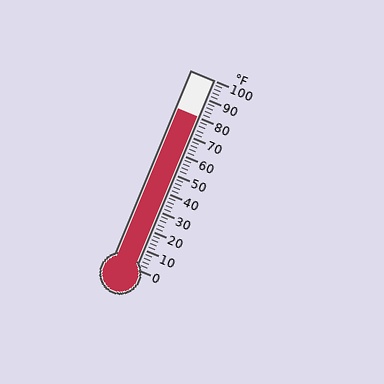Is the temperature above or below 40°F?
The temperature is above 40°F.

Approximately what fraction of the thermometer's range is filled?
The thermometer is filled to approximately 80% of its range.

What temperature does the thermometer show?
The thermometer shows approximately 80°F.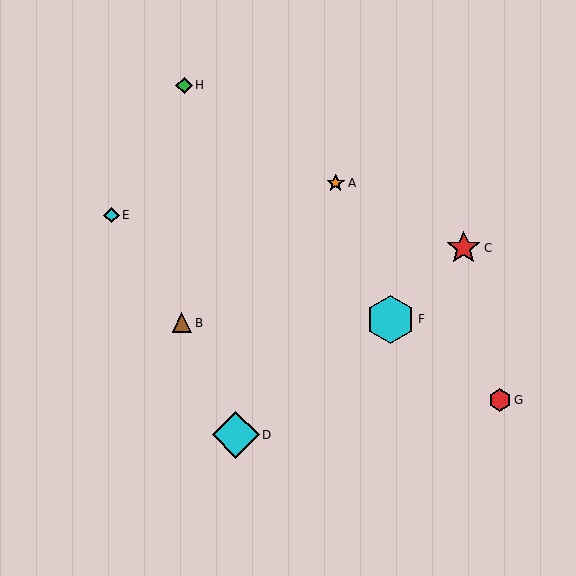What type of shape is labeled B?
Shape B is a brown triangle.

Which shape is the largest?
The cyan hexagon (labeled F) is the largest.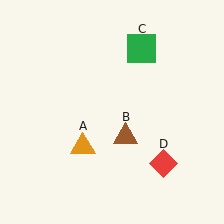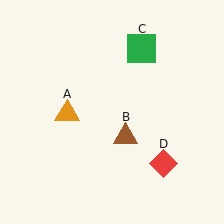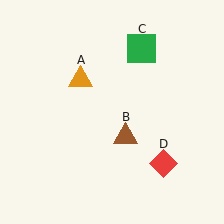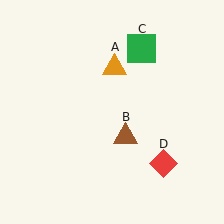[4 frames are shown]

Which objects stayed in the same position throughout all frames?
Brown triangle (object B) and green square (object C) and red diamond (object D) remained stationary.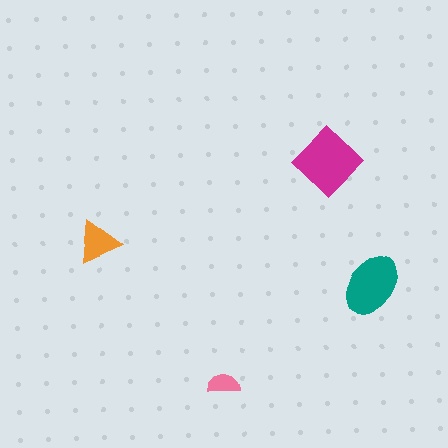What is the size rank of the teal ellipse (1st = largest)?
2nd.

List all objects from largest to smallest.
The magenta diamond, the teal ellipse, the orange triangle, the pink semicircle.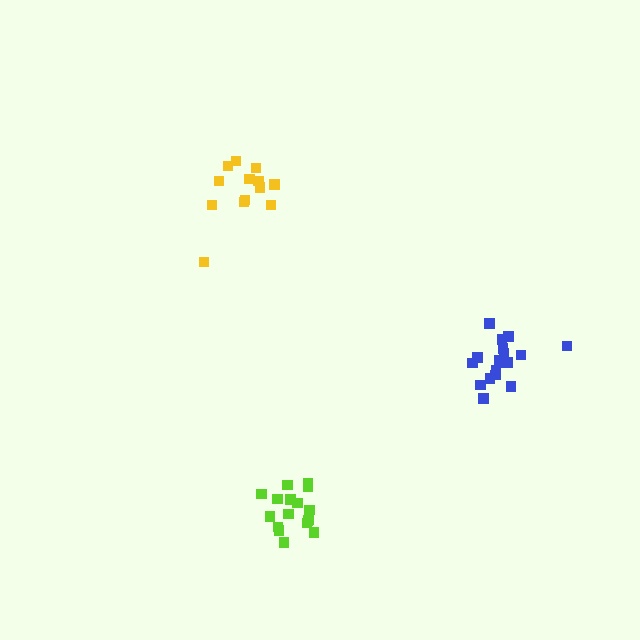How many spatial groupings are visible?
There are 3 spatial groupings.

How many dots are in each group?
Group 1: 17 dots, Group 2: 13 dots, Group 3: 18 dots (48 total).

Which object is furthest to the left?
The yellow cluster is leftmost.